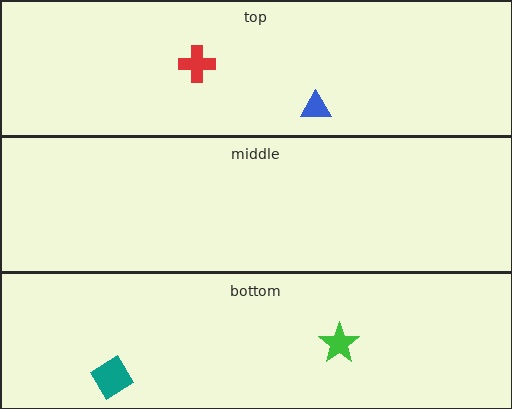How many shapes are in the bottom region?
2.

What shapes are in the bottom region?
The teal diamond, the green star.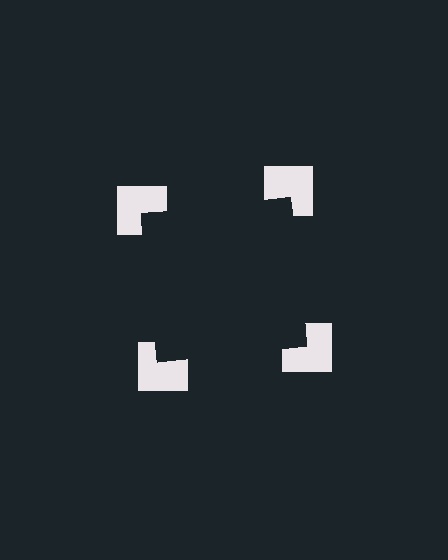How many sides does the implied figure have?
4 sides.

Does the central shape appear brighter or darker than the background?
It typically appears slightly darker than the background, even though no actual brightness change is drawn.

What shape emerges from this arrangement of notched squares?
An illusory square — its edges are inferred from the aligned wedge cuts in the notched squares, not physically drawn.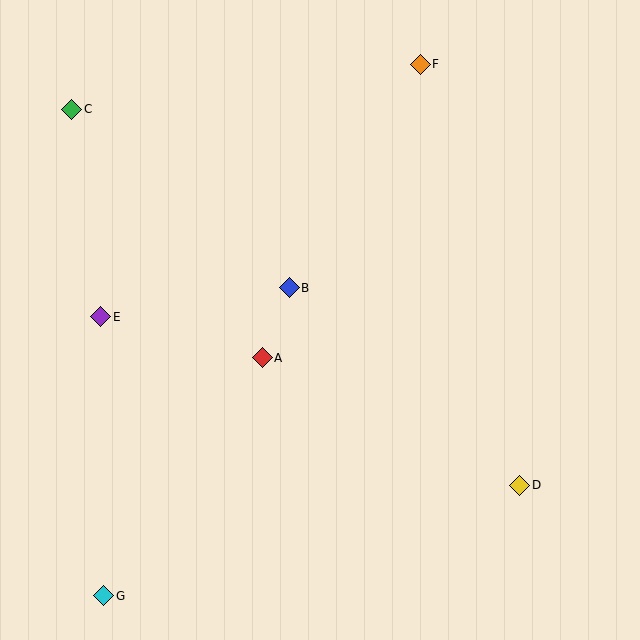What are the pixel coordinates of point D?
Point D is at (520, 485).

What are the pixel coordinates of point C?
Point C is at (72, 109).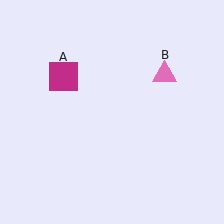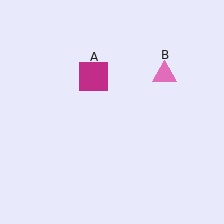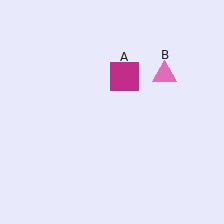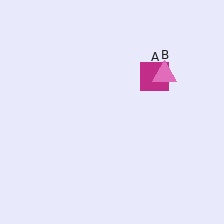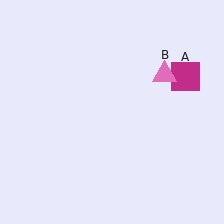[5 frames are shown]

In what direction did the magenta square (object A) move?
The magenta square (object A) moved right.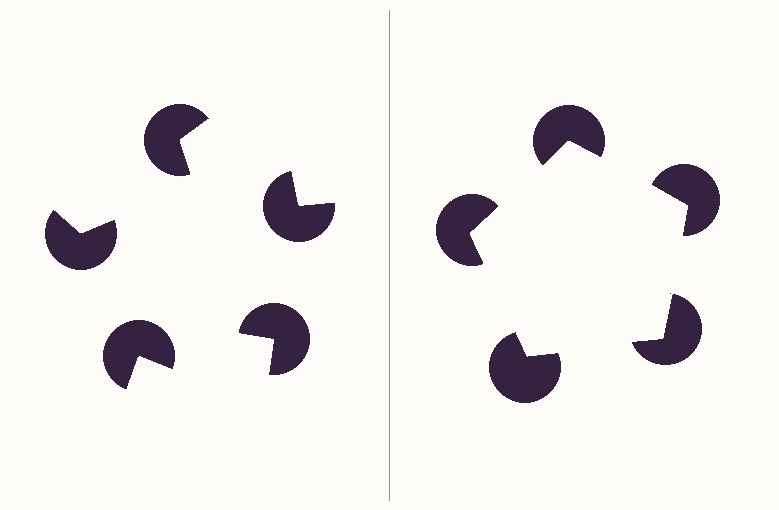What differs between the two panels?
The pac-man discs are positioned identically on both sides; only the wedge orientations differ. On the right they align to a pentagon; on the left they are misaligned.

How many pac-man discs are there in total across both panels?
10 — 5 on each side.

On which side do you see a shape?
An illusory pentagon appears on the right side. On the left side the wedge cuts are rotated, so no coherent shape forms.